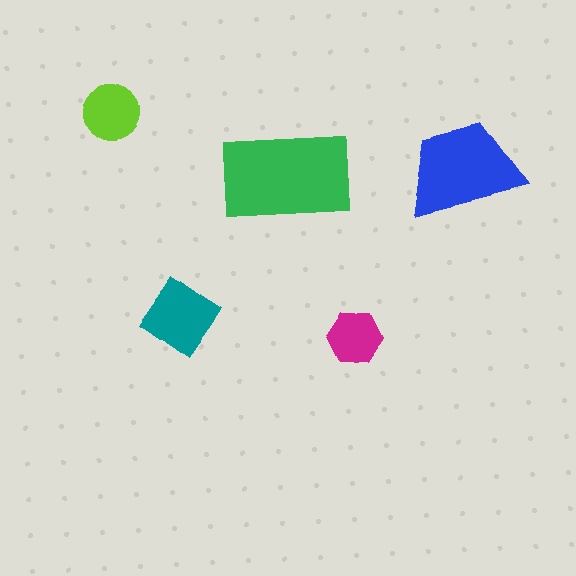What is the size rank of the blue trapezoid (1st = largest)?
2nd.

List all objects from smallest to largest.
The magenta hexagon, the lime circle, the teal diamond, the blue trapezoid, the green rectangle.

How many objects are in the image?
There are 5 objects in the image.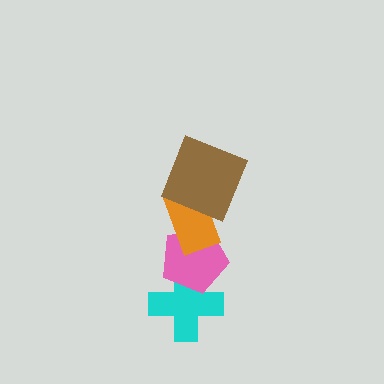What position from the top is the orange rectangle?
The orange rectangle is 2nd from the top.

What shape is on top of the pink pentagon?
The orange rectangle is on top of the pink pentagon.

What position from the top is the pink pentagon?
The pink pentagon is 3rd from the top.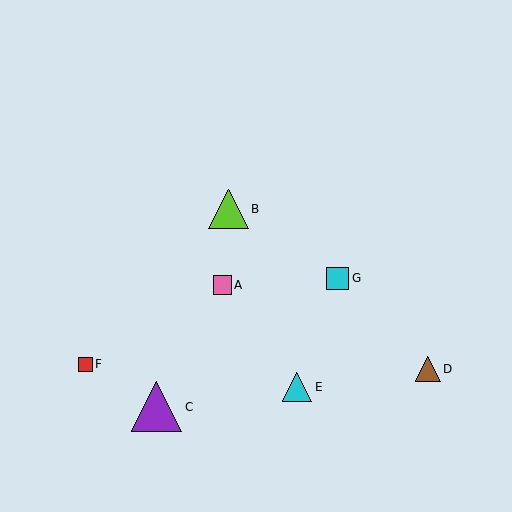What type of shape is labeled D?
Shape D is a brown triangle.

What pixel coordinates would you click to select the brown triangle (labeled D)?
Click at (428, 369) to select the brown triangle D.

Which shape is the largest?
The purple triangle (labeled C) is the largest.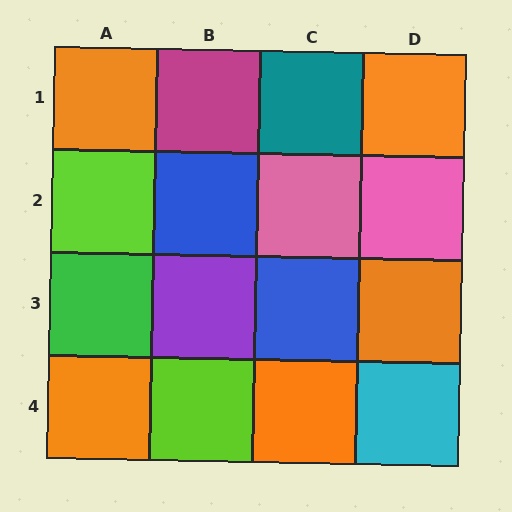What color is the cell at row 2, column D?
Pink.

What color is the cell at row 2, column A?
Lime.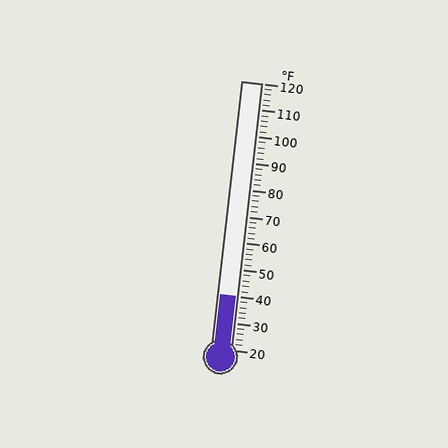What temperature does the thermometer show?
The thermometer shows approximately 40°F.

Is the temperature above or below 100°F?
The temperature is below 100°F.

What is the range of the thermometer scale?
The thermometer scale ranges from 20°F to 120°F.